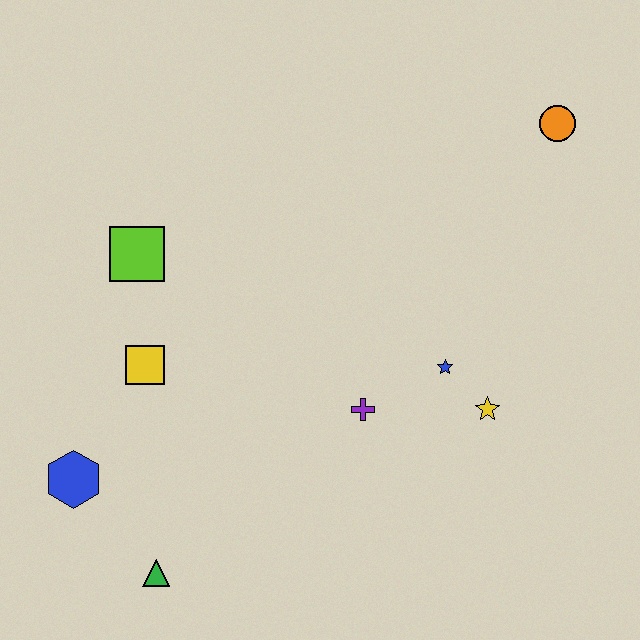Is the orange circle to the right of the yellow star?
Yes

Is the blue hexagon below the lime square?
Yes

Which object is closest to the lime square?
The yellow square is closest to the lime square.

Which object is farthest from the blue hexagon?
The orange circle is farthest from the blue hexagon.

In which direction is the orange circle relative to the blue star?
The orange circle is above the blue star.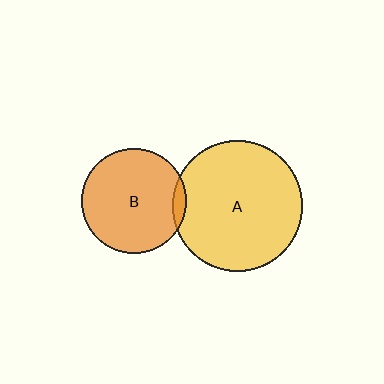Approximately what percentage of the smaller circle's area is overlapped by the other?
Approximately 5%.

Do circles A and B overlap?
Yes.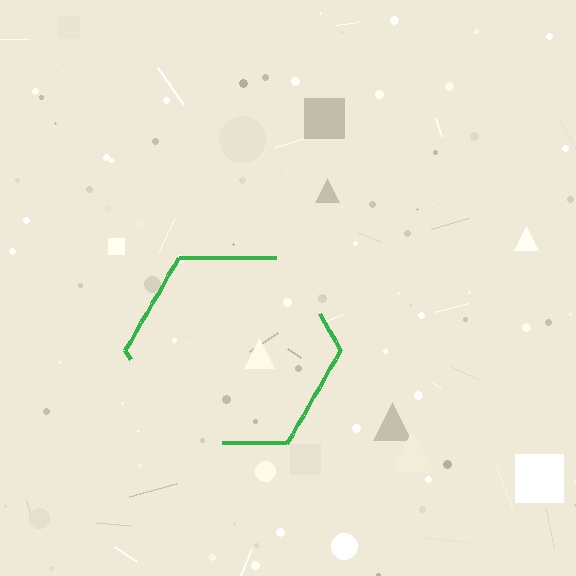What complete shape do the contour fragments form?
The contour fragments form a hexagon.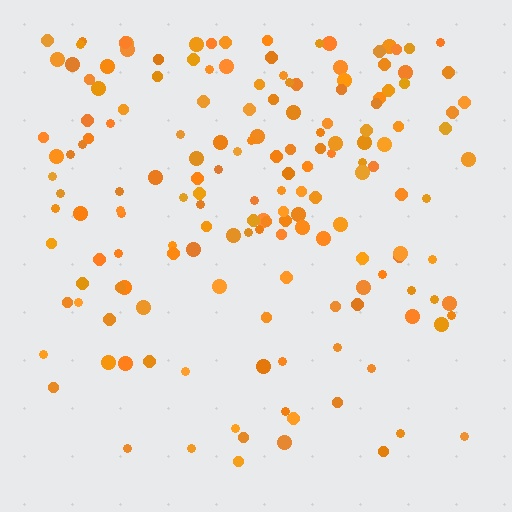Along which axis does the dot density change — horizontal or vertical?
Vertical.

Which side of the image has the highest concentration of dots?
The top.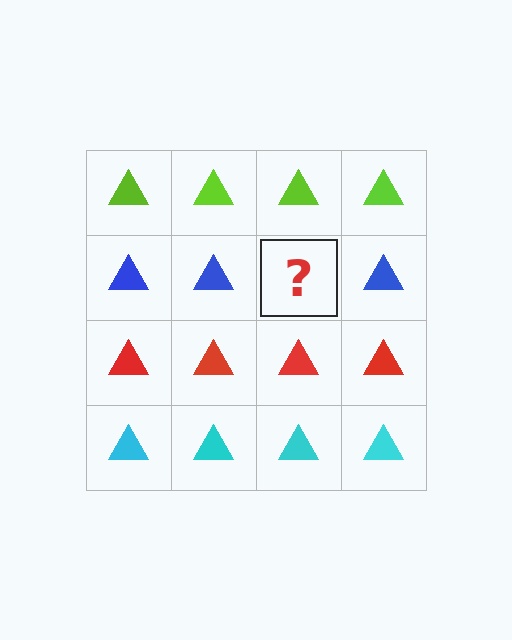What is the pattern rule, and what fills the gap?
The rule is that each row has a consistent color. The gap should be filled with a blue triangle.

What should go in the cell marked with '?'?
The missing cell should contain a blue triangle.